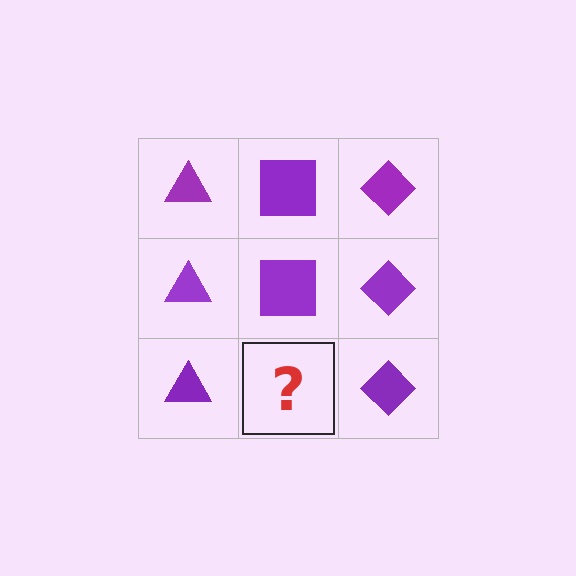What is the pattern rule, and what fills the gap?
The rule is that each column has a consistent shape. The gap should be filled with a purple square.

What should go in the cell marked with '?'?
The missing cell should contain a purple square.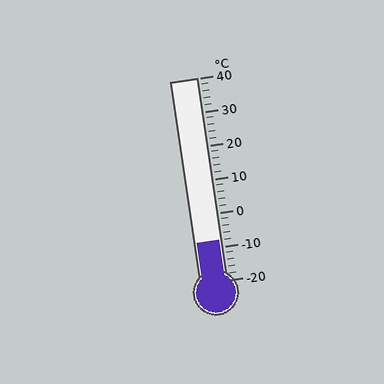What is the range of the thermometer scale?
The thermometer scale ranges from -20°C to 40°C.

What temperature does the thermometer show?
The thermometer shows approximately -8°C.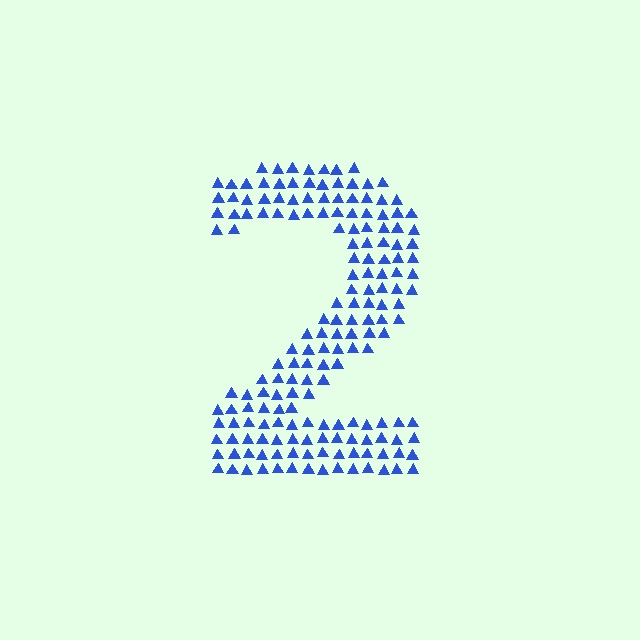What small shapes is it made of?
It is made of small triangles.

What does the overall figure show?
The overall figure shows the digit 2.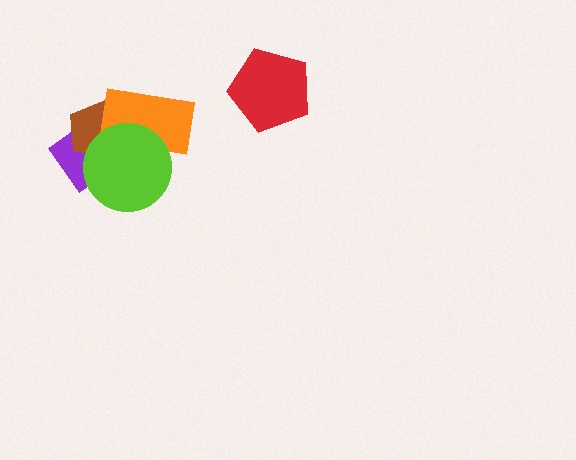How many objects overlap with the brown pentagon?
3 objects overlap with the brown pentagon.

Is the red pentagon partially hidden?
No, no other shape covers it.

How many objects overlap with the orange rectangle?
3 objects overlap with the orange rectangle.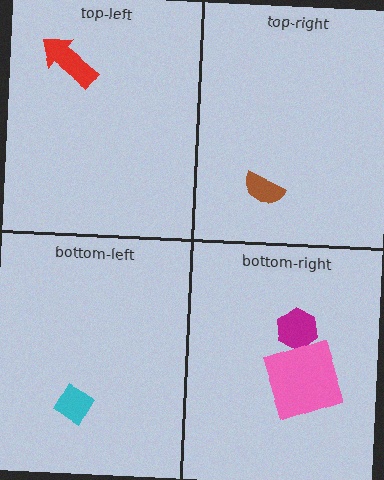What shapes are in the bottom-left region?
The cyan diamond.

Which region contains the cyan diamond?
The bottom-left region.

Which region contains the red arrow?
The top-left region.